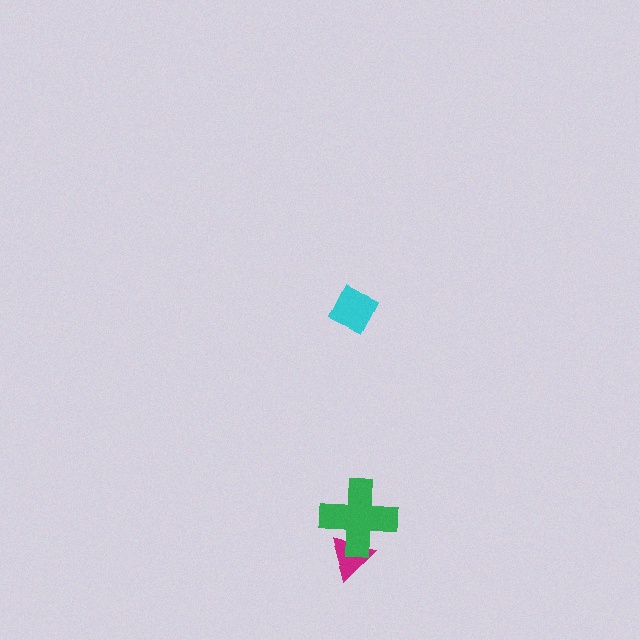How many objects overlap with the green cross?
1 object overlaps with the green cross.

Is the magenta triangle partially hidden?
Yes, it is partially covered by another shape.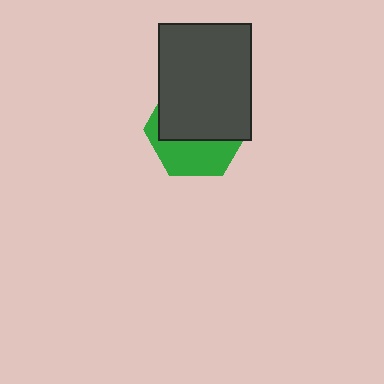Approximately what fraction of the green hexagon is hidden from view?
Roughly 62% of the green hexagon is hidden behind the dark gray rectangle.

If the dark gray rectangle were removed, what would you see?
You would see the complete green hexagon.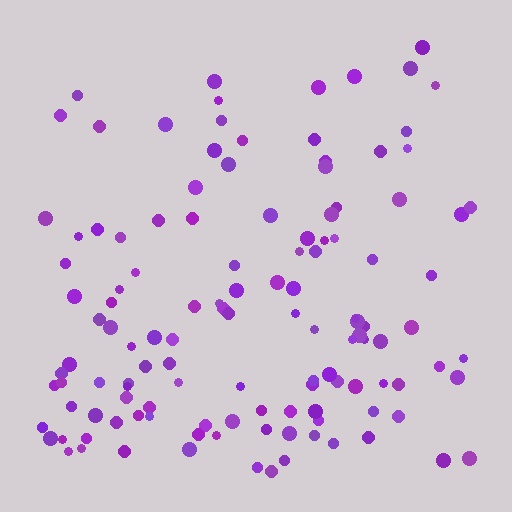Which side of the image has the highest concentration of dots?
The bottom.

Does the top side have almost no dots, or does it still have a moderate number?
Still a moderate number, just noticeably fewer than the bottom.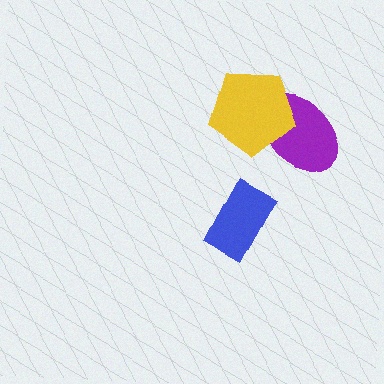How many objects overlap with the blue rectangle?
0 objects overlap with the blue rectangle.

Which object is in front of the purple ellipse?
The yellow pentagon is in front of the purple ellipse.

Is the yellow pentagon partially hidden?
No, no other shape covers it.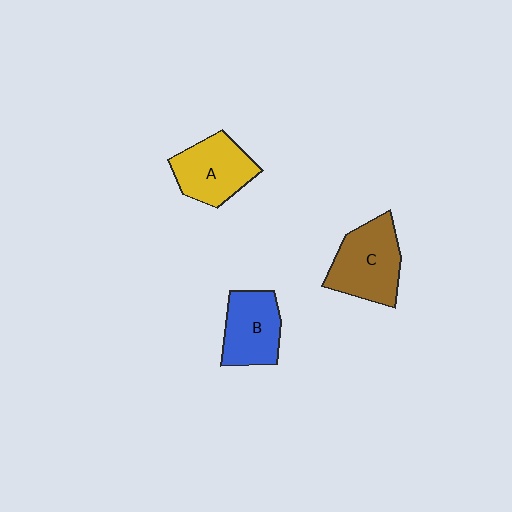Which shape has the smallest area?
Shape B (blue).